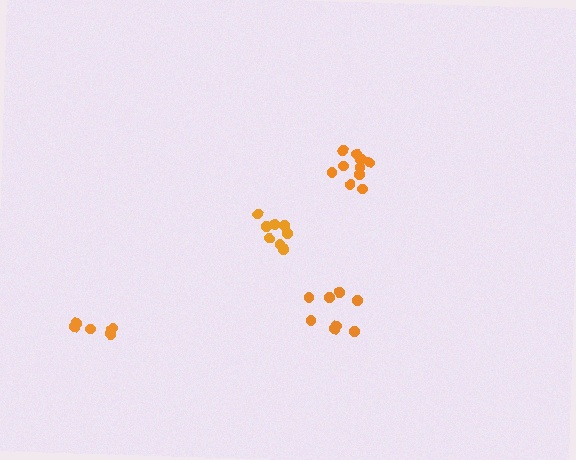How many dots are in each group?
Group 1: 8 dots, Group 2: 11 dots, Group 3: 8 dots, Group 4: 6 dots (33 total).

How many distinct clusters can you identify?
There are 4 distinct clusters.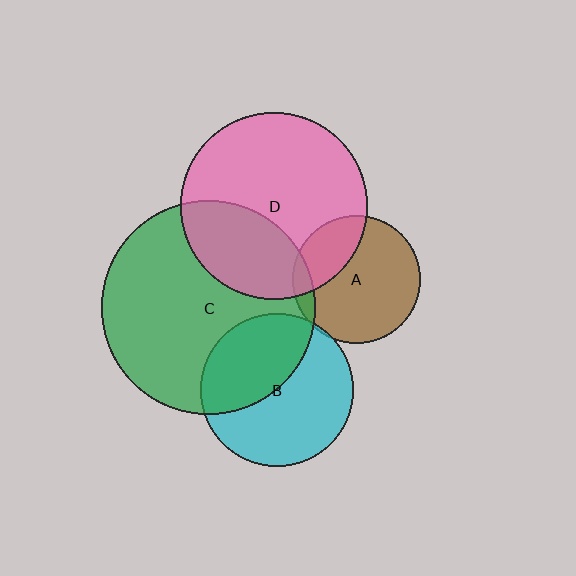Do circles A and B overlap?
Yes.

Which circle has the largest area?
Circle C (green).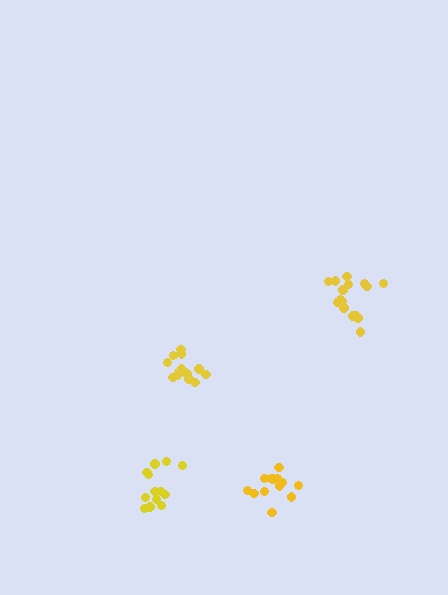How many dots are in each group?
Group 1: 17 dots, Group 2: 13 dots, Group 3: 13 dots, Group 4: 14 dots (57 total).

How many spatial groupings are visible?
There are 4 spatial groupings.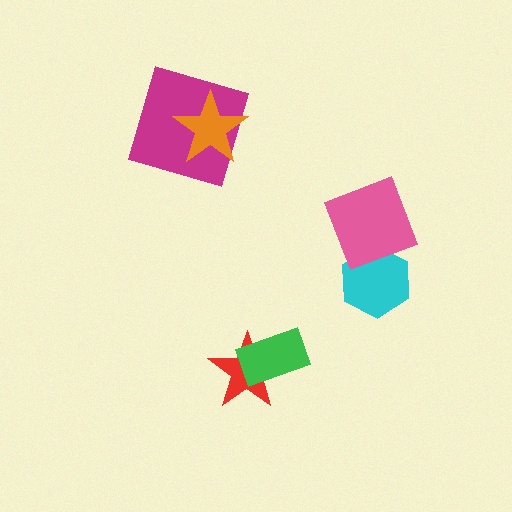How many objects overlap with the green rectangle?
1 object overlaps with the green rectangle.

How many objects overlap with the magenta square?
1 object overlaps with the magenta square.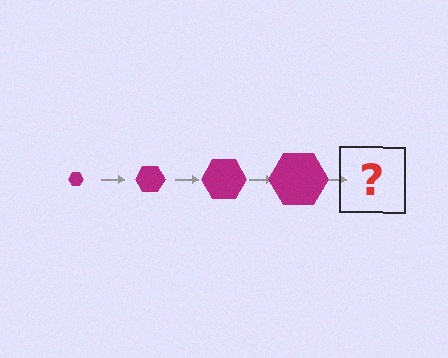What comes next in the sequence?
The next element should be a magenta hexagon, larger than the previous one.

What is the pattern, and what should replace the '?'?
The pattern is that the hexagon gets progressively larger each step. The '?' should be a magenta hexagon, larger than the previous one.